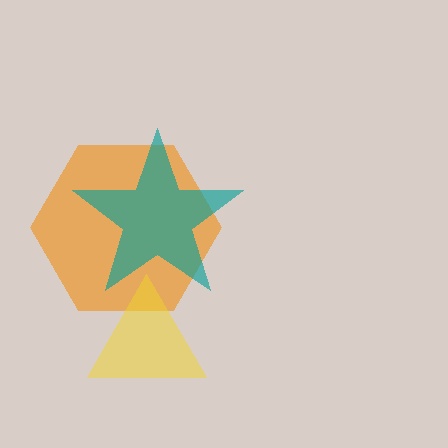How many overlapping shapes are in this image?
There are 3 overlapping shapes in the image.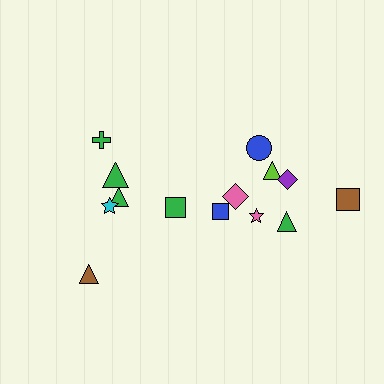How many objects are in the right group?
There are 8 objects.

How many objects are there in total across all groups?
There are 14 objects.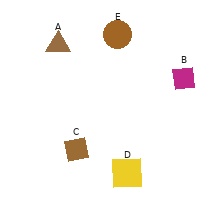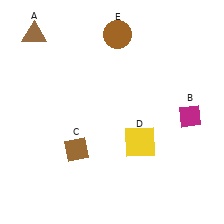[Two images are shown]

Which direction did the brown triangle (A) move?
The brown triangle (A) moved left.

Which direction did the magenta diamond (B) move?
The magenta diamond (B) moved down.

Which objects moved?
The objects that moved are: the brown triangle (A), the magenta diamond (B), the yellow square (D).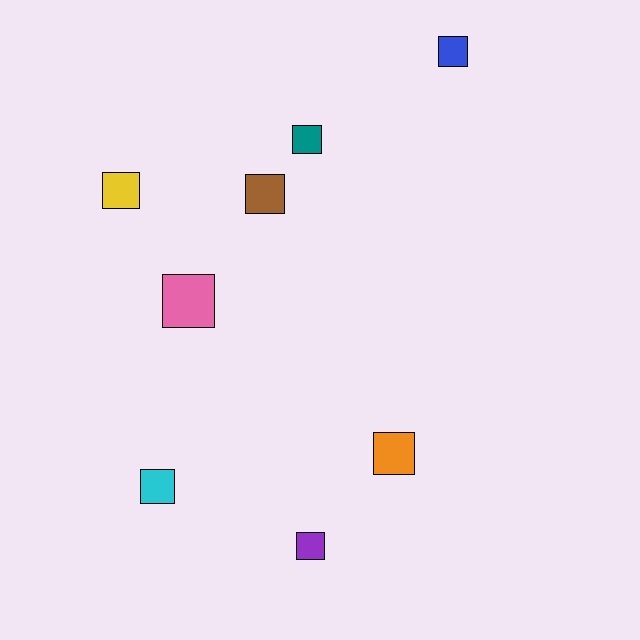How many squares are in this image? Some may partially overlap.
There are 8 squares.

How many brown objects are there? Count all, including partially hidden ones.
There is 1 brown object.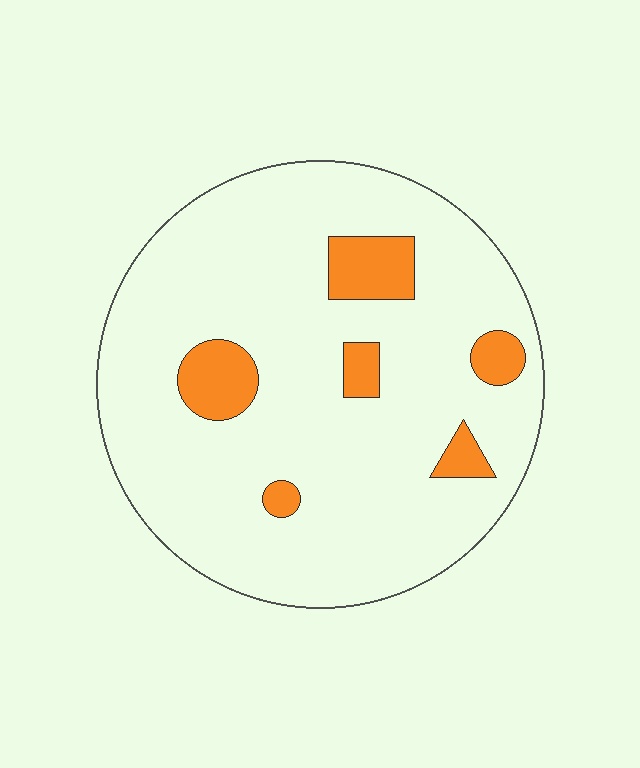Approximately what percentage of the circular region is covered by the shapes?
Approximately 10%.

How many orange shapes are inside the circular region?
6.